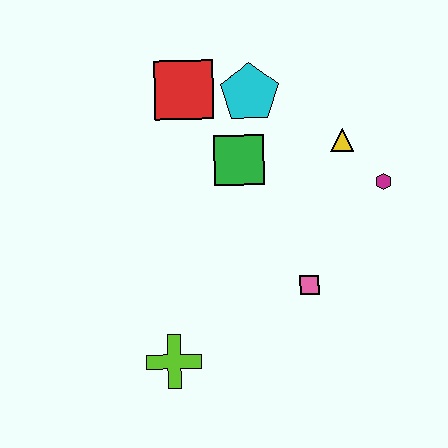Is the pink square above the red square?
No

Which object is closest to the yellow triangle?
The magenta hexagon is closest to the yellow triangle.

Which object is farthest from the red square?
The lime cross is farthest from the red square.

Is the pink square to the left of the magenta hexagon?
Yes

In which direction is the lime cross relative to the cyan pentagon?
The lime cross is below the cyan pentagon.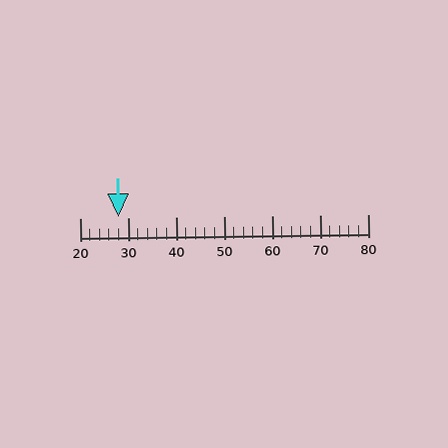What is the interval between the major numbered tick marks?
The major tick marks are spaced 10 units apart.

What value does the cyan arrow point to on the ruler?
The cyan arrow points to approximately 28.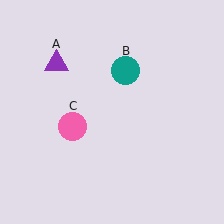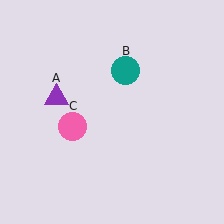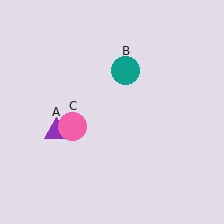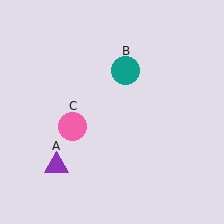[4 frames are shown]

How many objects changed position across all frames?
1 object changed position: purple triangle (object A).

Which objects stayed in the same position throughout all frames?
Teal circle (object B) and pink circle (object C) remained stationary.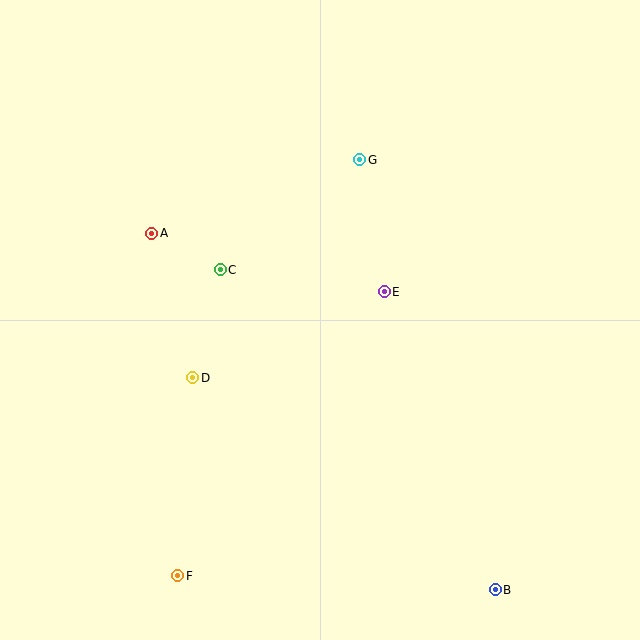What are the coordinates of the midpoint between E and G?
The midpoint between E and G is at (372, 226).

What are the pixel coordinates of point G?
Point G is at (360, 160).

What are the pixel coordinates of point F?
Point F is at (178, 576).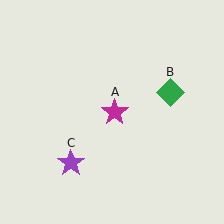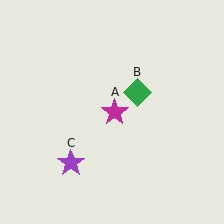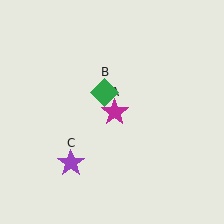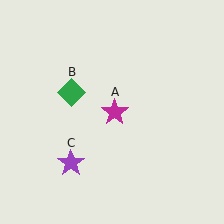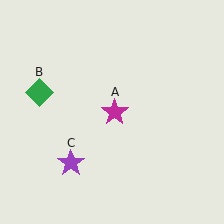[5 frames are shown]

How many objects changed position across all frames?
1 object changed position: green diamond (object B).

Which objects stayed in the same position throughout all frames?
Magenta star (object A) and purple star (object C) remained stationary.